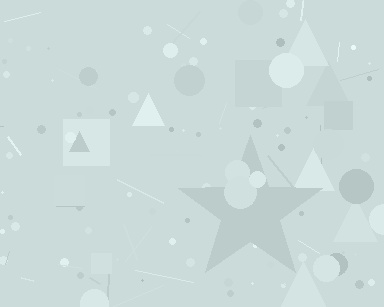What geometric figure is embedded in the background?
A star is embedded in the background.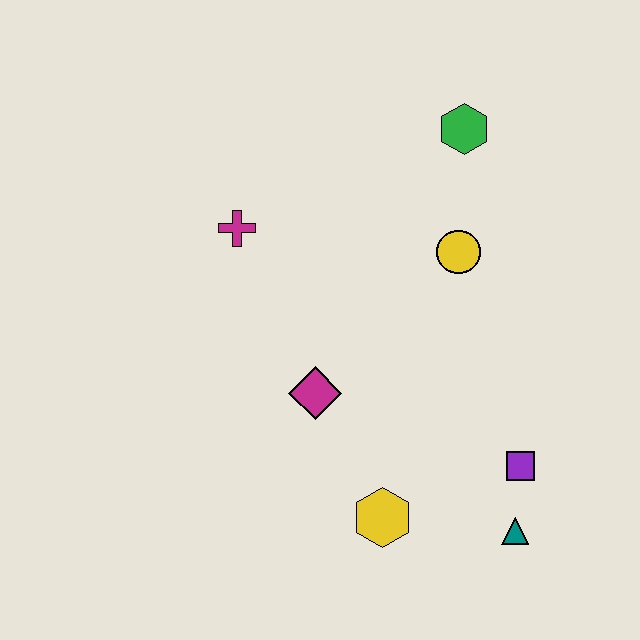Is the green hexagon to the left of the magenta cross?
No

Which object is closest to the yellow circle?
The green hexagon is closest to the yellow circle.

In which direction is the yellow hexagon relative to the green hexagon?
The yellow hexagon is below the green hexagon.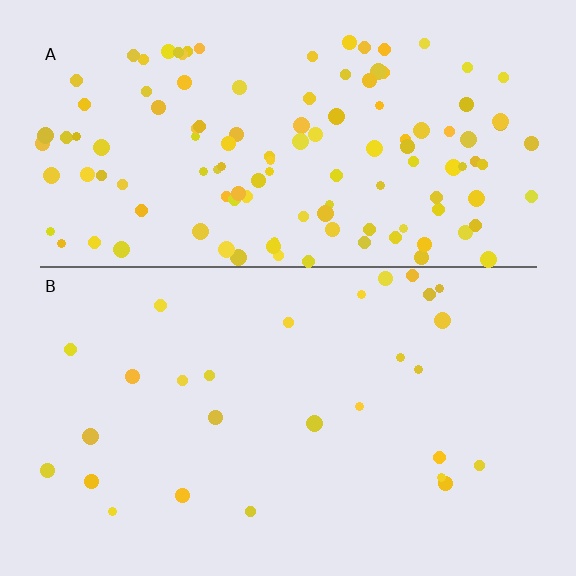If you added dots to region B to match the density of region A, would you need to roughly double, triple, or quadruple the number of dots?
Approximately quadruple.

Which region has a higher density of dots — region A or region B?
A (the top).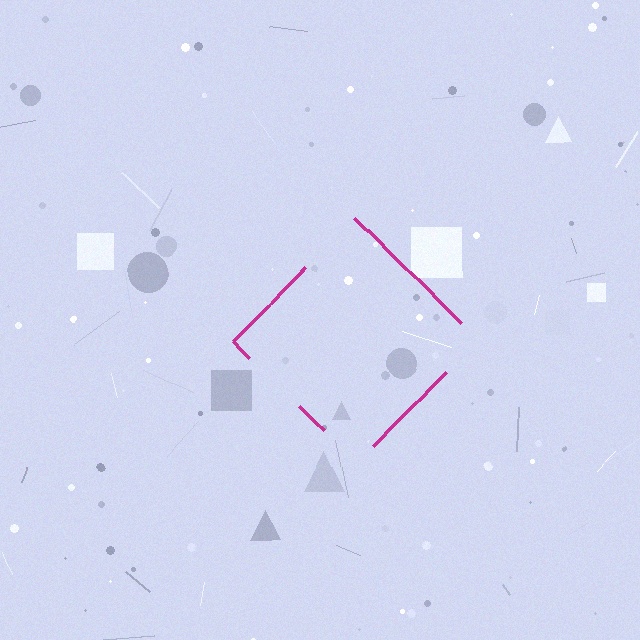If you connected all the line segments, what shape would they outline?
They would outline a diamond.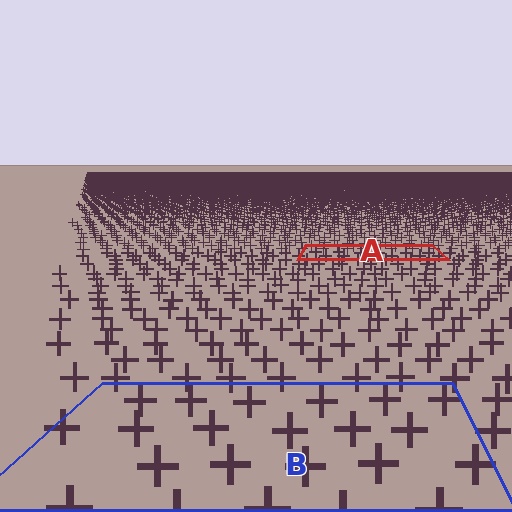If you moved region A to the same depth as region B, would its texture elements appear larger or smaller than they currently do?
They would appear larger. At a closer depth, the same texture elements are projected at a bigger on-screen size.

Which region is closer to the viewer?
Region B is closer. The texture elements there are larger and more spread out.